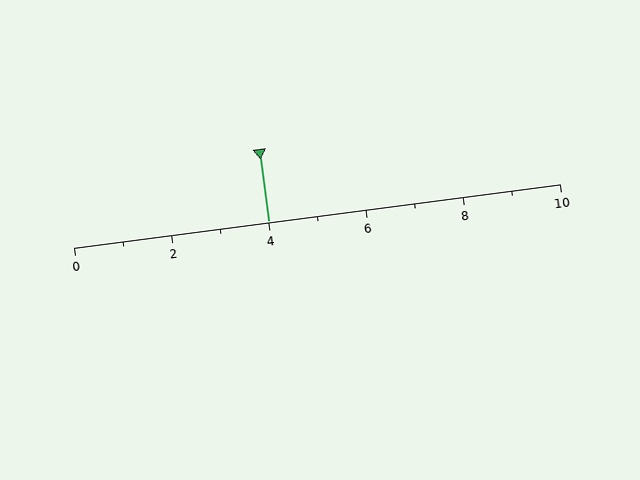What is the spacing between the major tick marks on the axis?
The major ticks are spaced 2 apart.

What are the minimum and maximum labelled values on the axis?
The axis runs from 0 to 10.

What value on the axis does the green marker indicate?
The marker indicates approximately 4.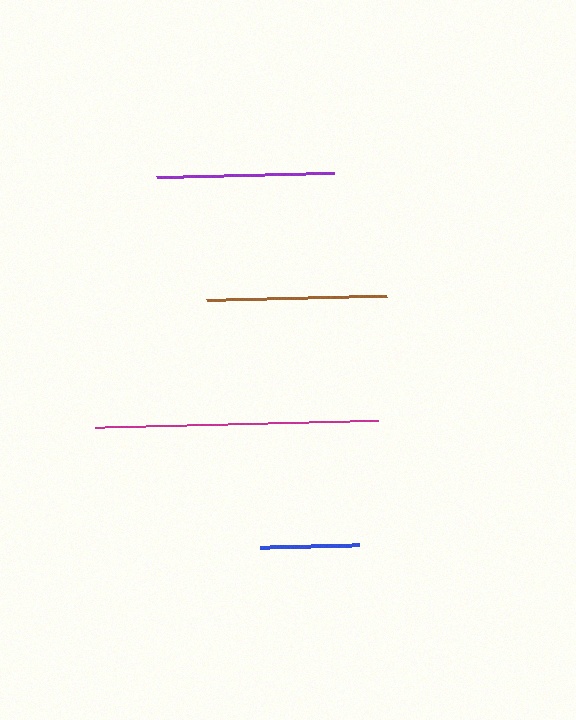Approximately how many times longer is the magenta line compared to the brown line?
The magenta line is approximately 1.6 times the length of the brown line.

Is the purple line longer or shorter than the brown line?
The brown line is longer than the purple line.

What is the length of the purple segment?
The purple segment is approximately 179 pixels long.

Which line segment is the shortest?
The blue line is the shortest at approximately 99 pixels.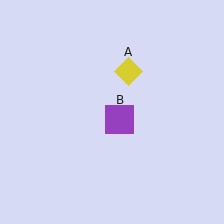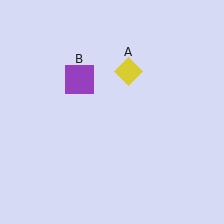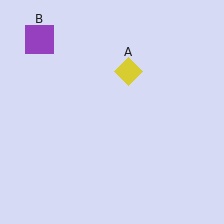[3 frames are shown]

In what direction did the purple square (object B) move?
The purple square (object B) moved up and to the left.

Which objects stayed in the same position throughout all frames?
Yellow diamond (object A) remained stationary.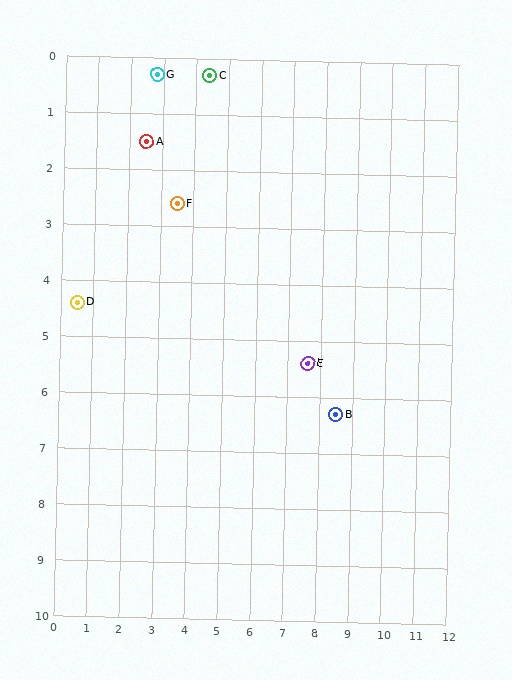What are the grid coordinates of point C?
Point C is at approximately (4.4, 0.3).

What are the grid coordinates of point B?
Point B is at approximately (8.5, 6.3).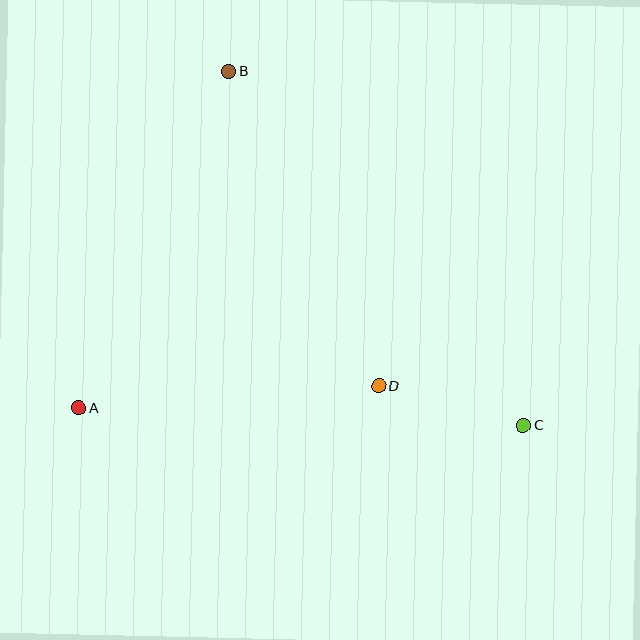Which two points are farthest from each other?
Points B and C are farthest from each other.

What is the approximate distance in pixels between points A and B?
The distance between A and B is approximately 368 pixels.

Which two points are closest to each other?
Points C and D are closest to each other.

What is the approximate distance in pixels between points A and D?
The distance between A and D is approximately 301 pixels.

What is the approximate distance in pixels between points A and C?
The distance between A and C is approximately 445 pixels.